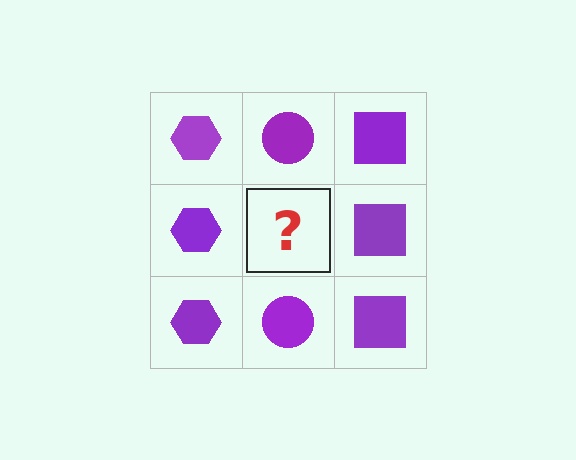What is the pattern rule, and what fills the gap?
The rule is that each column has a consistent shape. The gap should be filled with a purple circle.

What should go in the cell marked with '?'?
The missing cell should contain a purple circle.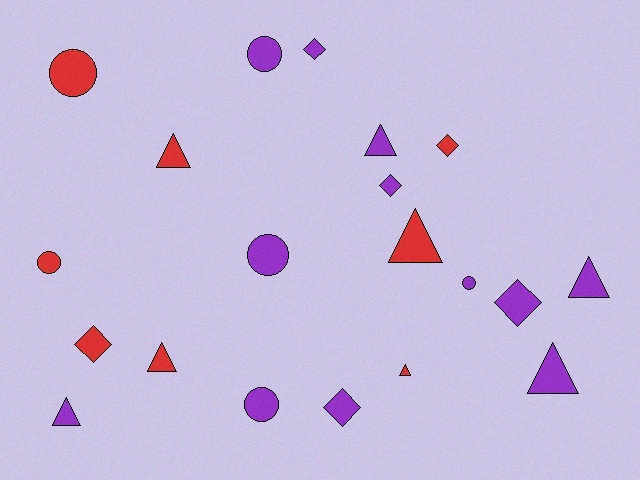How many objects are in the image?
There are 20 objects.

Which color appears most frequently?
Purple, with 12 objects.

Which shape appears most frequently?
Triangle, with 8 objects.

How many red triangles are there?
There are 4 red triangles.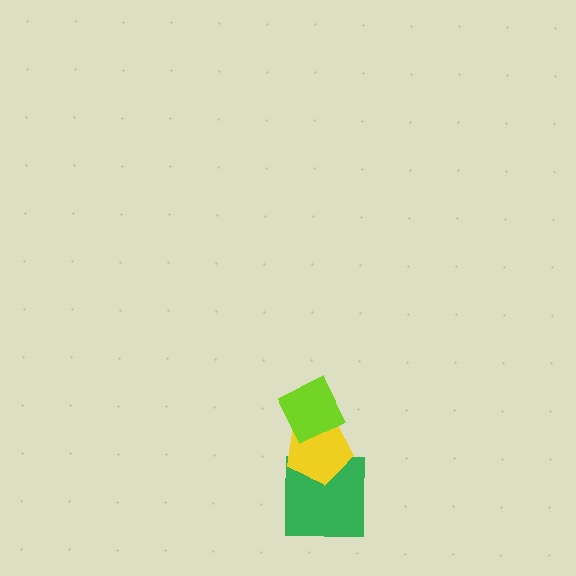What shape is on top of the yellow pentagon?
The lime diamond is on top of the yellow pentagon.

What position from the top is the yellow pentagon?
The yellow pentagon is 2nd from the top.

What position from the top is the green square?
The green square is 3rd from the top.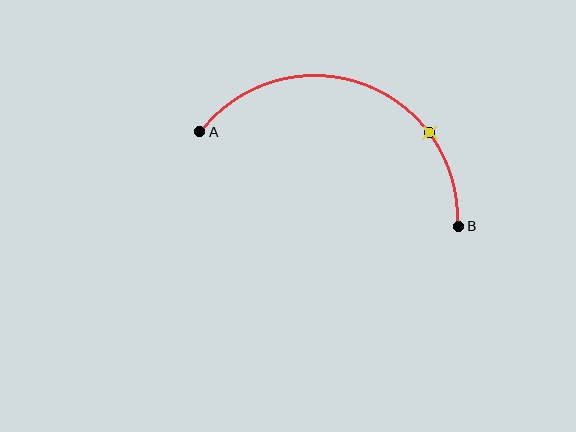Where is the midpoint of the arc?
The arc midpoint is the point on the curve farthest from the straight line joining A and B. It sits above that line.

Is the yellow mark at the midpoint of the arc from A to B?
No. The yellow mark lies on the arc but is closer to endpoint B. The arc midpoint would be at the point on the curve equidistant along the arc from both A and B.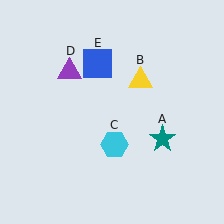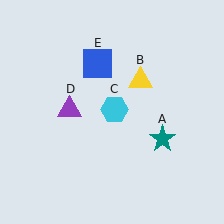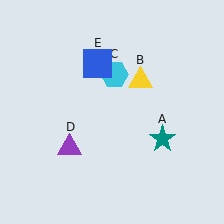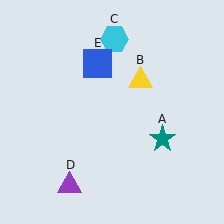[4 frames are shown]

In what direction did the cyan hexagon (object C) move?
The cyan hexagon (object C) moved up.